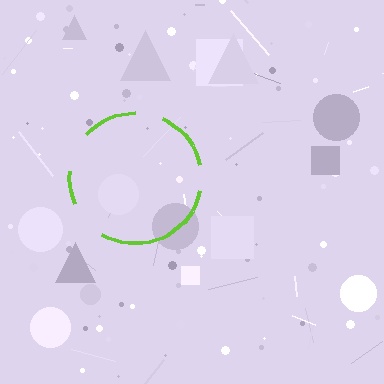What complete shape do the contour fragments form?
The contour fragments form a circle.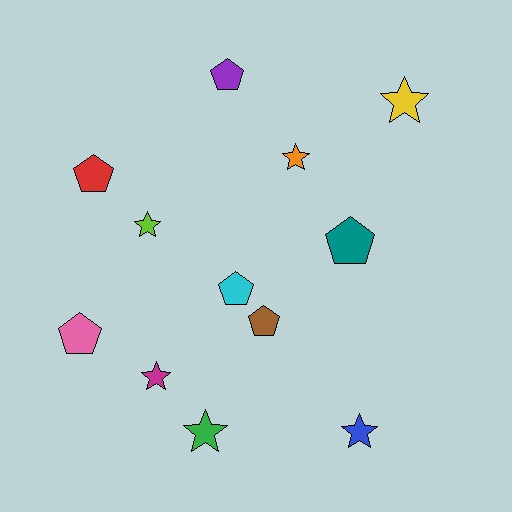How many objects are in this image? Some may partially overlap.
There are 12 objects.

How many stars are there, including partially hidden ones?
There are 6 stars.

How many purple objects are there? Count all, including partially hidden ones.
There is 1 purple object.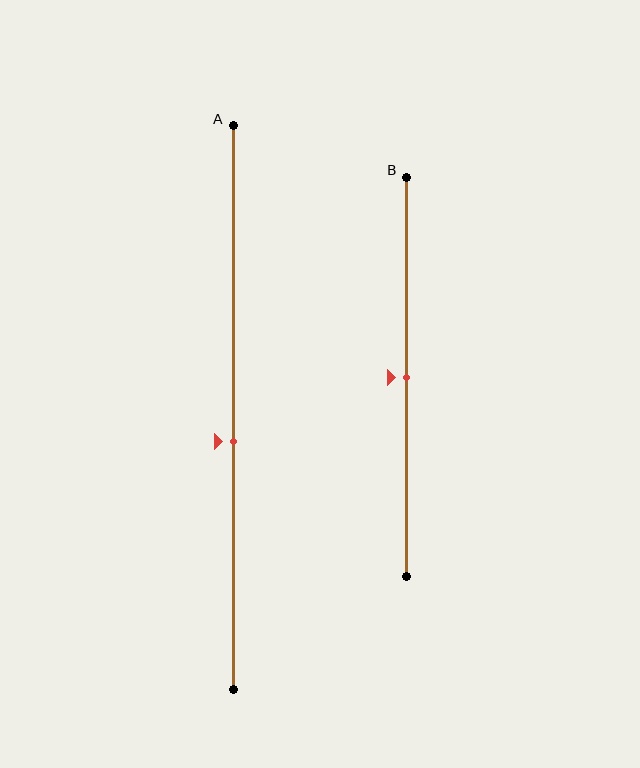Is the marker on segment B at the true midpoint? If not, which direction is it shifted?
Yes, the marker on segment B is at the true midpoint.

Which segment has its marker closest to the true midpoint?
Segment B has its marker closest to the true midpoint.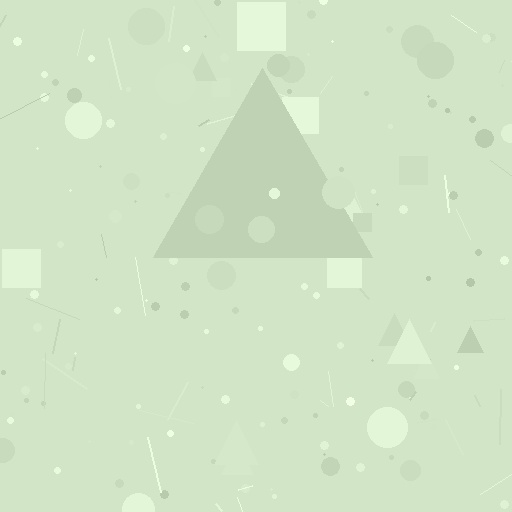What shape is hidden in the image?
A triangle is hidden in the image.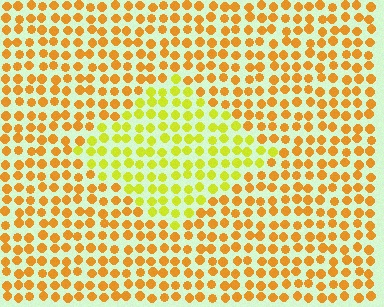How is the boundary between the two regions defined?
The boundary is defined purely by a slight shift in hue (about 35 degrees). Spacing, size, and orientation are identical on both sides.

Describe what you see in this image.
The image is filled with small orange elements in a uniform arrangement. A diamond-shaped region is visible where the elements are tinted to a slightly different hue, forming a subtle color boundary.